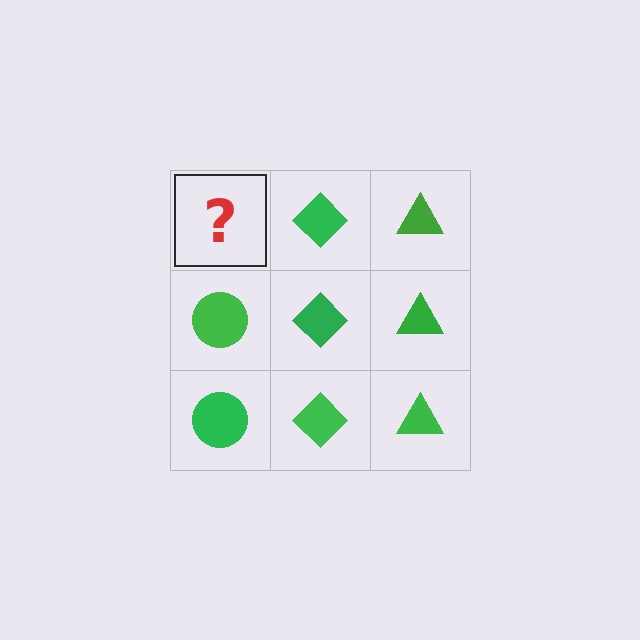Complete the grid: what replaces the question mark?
The question mark should be replaced with a green circle.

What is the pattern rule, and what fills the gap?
The rule is that each column has a consistent shape. The gap should be filled with a green circle.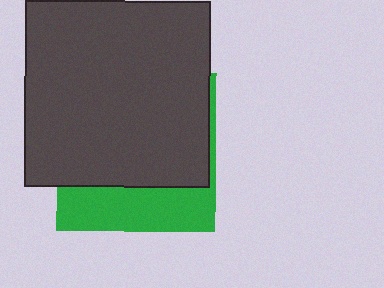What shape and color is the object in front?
The object in front is a dark gray square.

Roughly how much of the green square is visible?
A small part of it is visible (roughly 31%).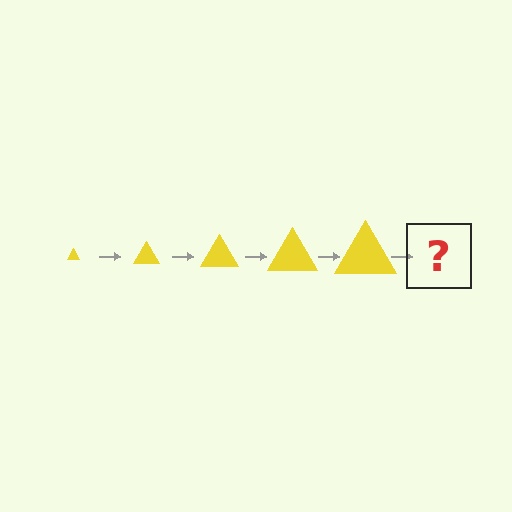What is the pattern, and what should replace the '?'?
The pattern is that the triangle gets progressively larger each step. The '?' should be a yellow triangle, larger than the previous one.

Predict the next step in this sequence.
The next step is a yellow triangle, larger than the previous one.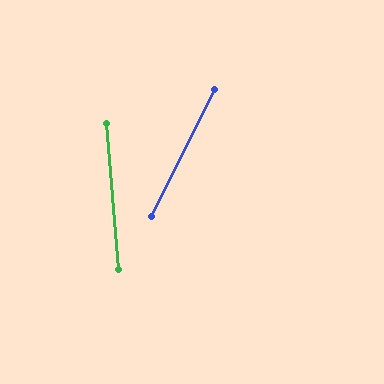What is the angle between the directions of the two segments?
Approximately 31 degrees.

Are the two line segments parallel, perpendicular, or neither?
Neither parallel nor perpendicular — they differ by about 31°.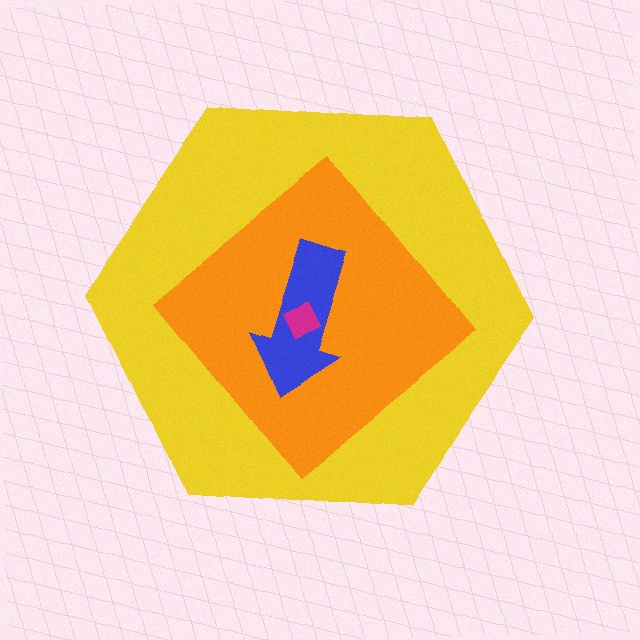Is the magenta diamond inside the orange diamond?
Yes.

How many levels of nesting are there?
4.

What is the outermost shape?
The yellow hexagon.